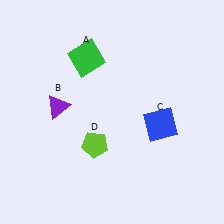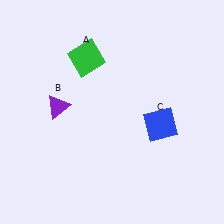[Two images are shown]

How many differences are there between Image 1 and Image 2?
There is 1 difference between the two images.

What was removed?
The lime pentagon (D) was removed in Image 2.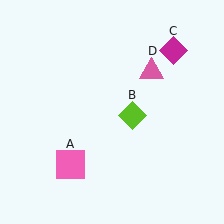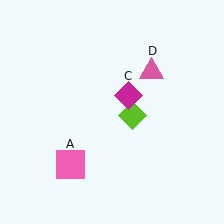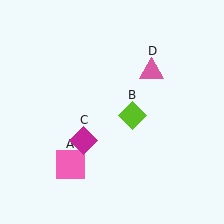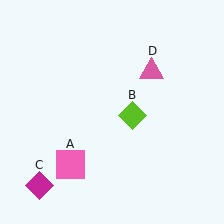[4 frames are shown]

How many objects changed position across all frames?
1 object changed position: magenta diamond (object C).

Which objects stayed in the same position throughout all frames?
Pink square (object A) and lime diamond (object B) and pink triangle (object D) remained stationary.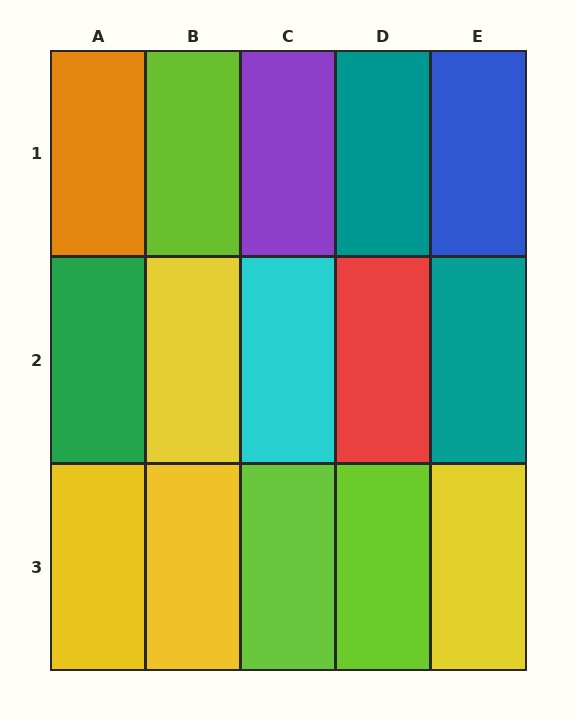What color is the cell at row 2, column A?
Green.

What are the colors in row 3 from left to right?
Yellow, yellow, lime, lime, yellow.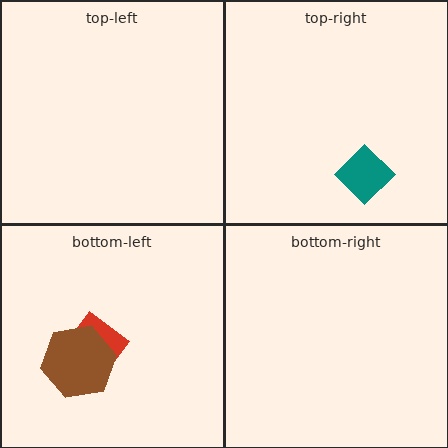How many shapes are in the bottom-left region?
2.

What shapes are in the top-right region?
The teal diamond.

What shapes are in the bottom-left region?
The red diamond, the brown hexagon.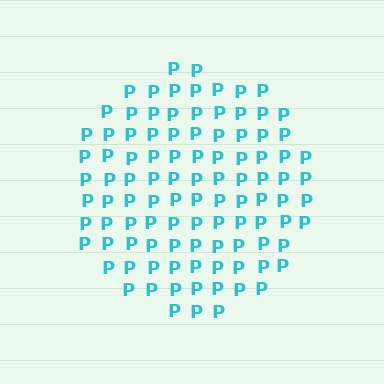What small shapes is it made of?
It is made of small letter P's.